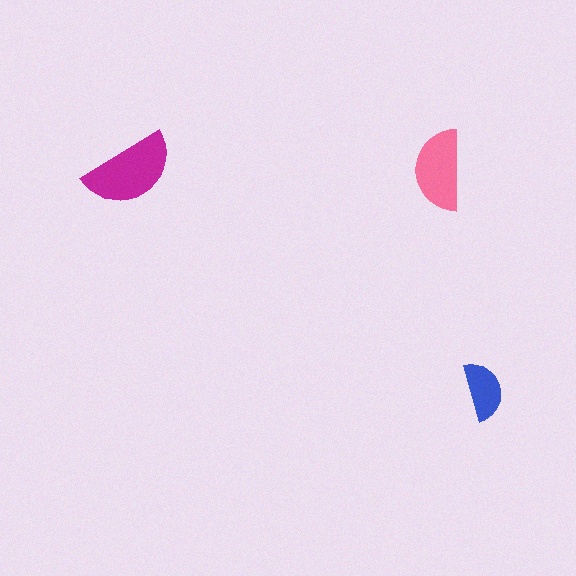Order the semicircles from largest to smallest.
the magenta one, the pink one, the blue one.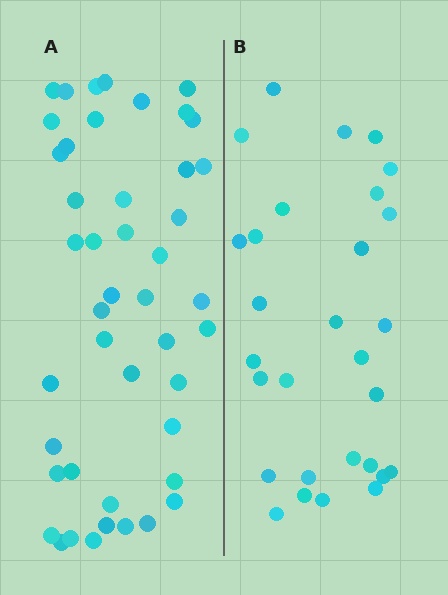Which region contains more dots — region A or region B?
Region A (the left region) has more dots.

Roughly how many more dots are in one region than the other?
Region A has approximately 15 more dots than region B.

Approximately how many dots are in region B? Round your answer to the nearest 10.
About 30 dots. (The exact count is 29, which rounds to 30.)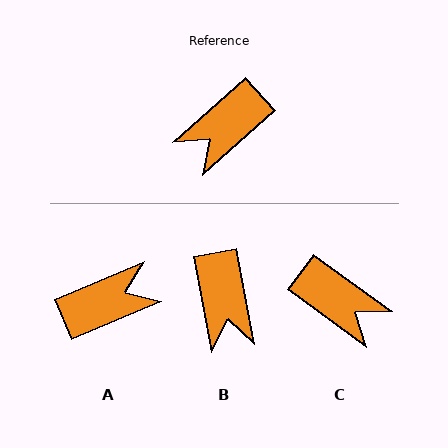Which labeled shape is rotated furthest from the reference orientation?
A, about 161 degrees away.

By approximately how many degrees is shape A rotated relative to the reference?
Approximately 161 degrees counter-clockwise.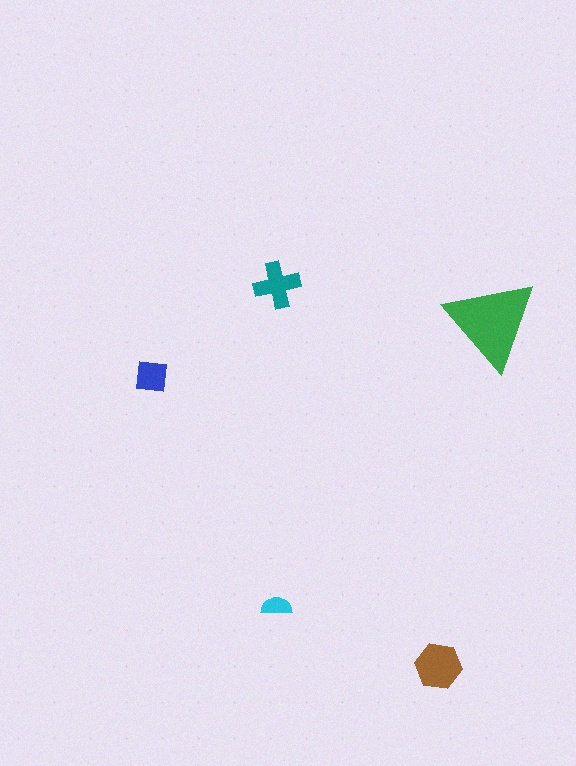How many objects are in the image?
There are 5 objects in the image.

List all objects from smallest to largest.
The cyan semicircle, the blue square, the teal cross, the brown hexagon, the green triangle.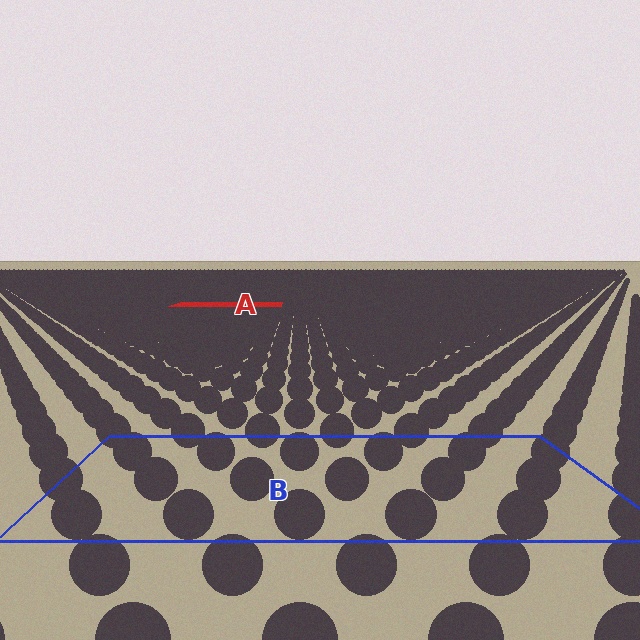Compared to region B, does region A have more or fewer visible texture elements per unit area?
Region A has more texture elements per unit area — they are packed more densely because it is farther away.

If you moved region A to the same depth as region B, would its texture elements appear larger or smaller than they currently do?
They would appear larger. At a closer depth, the same texture elements are projected at a bigger on-screen size.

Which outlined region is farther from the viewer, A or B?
Region A is farther from the viewer — the texture elements inside it appear smaller and more densely packed.